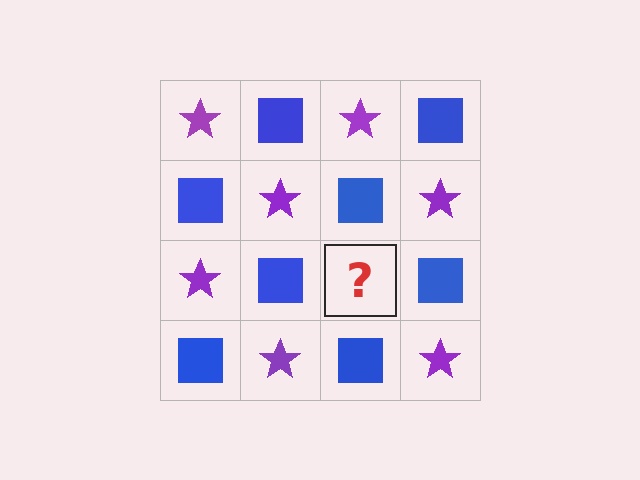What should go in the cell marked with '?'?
The missing cell should contain a purple star.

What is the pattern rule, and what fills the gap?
The rule is that it alternates purple star and blue square in a checkerboard pattern. The gap should be filled with a purple star.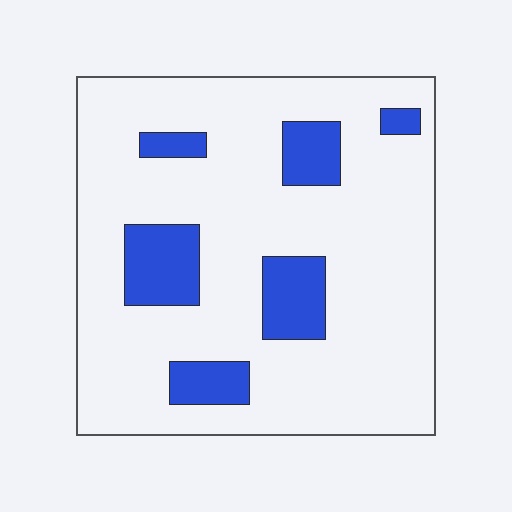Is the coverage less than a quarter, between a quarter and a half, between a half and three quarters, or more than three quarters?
Less than a quarter.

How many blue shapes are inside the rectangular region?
6.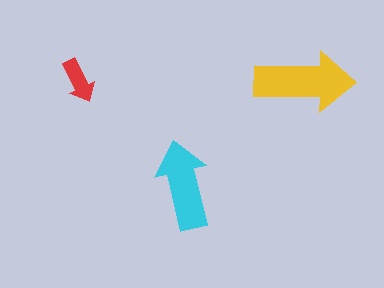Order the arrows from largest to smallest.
the yellow one, the cyan one, the red one.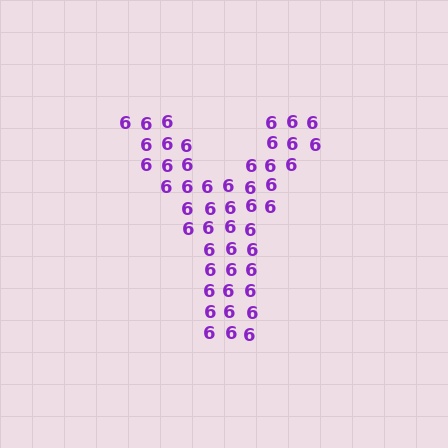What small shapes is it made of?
It is made of small digit 6's.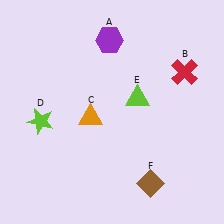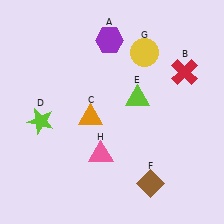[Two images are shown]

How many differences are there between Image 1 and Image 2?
There are 2 differences between the two images.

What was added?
A yellow circle (G), a pink triangle (H) were added in Image 2.